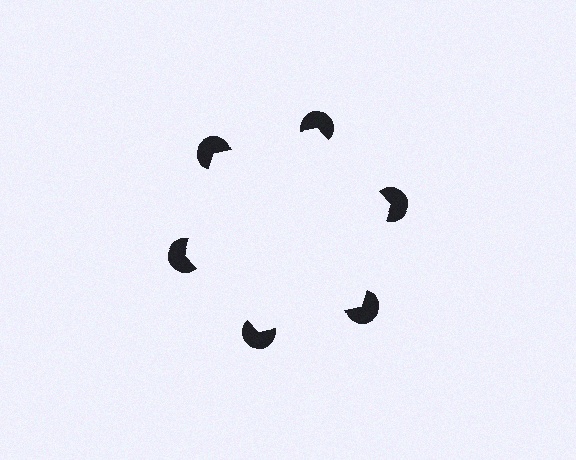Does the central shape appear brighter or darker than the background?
It typically appears slightly brighter than the background, even though no actual brightness change is drawn.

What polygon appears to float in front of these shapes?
An illusory hexagon — its edges are inferred from the aligned wedge cuts in the pac-man discs, not physically drawn.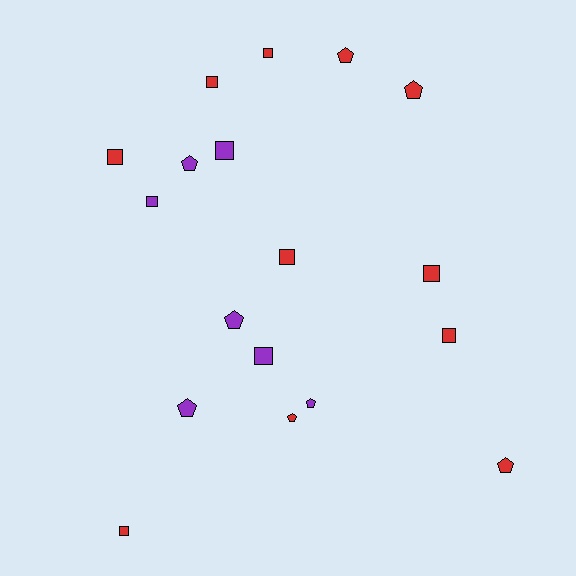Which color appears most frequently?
Red, with 11 objects.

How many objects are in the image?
There are 18 objects.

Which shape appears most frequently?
Square, with 10 objects.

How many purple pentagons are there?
There are 4 purple pentagons.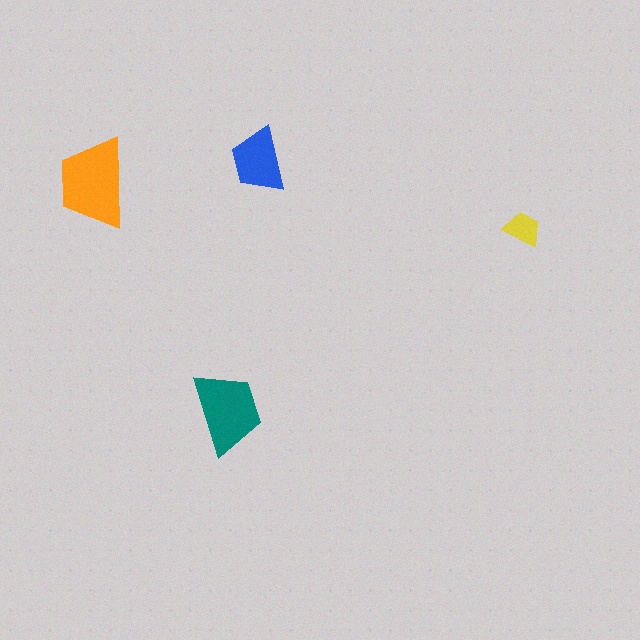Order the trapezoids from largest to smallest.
the orange one, the teal one, the blue one, the yellow one.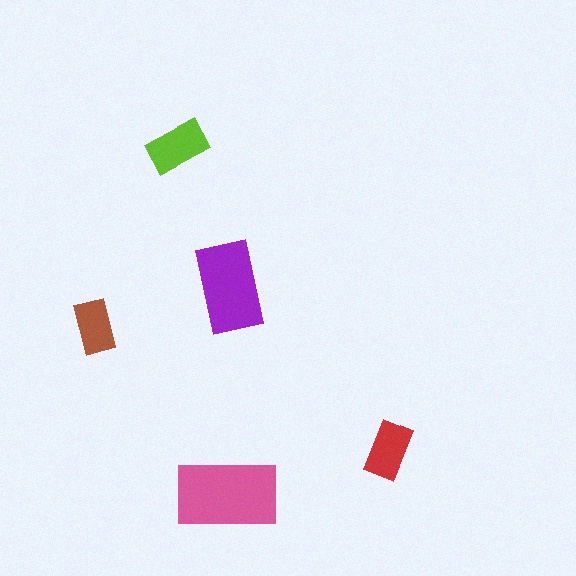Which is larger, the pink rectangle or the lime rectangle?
The pink one.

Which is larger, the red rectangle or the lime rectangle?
The lime one.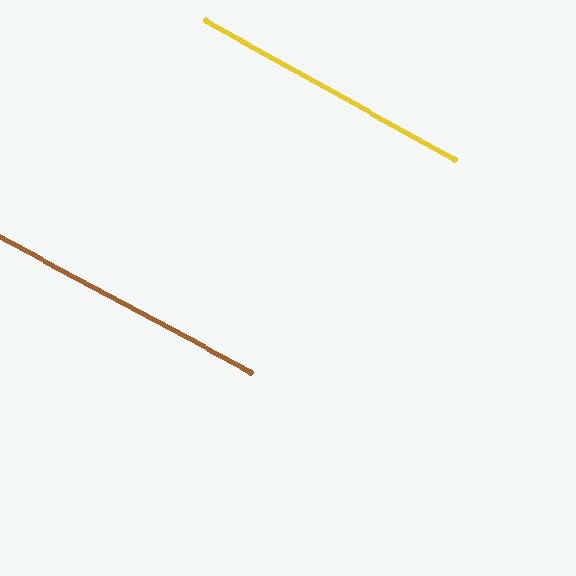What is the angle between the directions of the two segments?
Approximately 1 degree.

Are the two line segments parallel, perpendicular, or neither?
Parallel — their directions differ by only 0.9°.